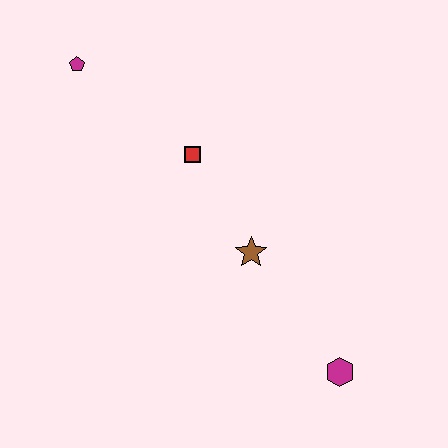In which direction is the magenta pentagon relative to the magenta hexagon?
The magenta pentagon is above the magenta hexagon.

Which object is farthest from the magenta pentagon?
The magenta hexagon is farthest from the magenta pentagon.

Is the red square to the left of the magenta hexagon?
Yes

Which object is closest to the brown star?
The red square is closest to the brown star.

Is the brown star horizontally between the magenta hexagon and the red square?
Yes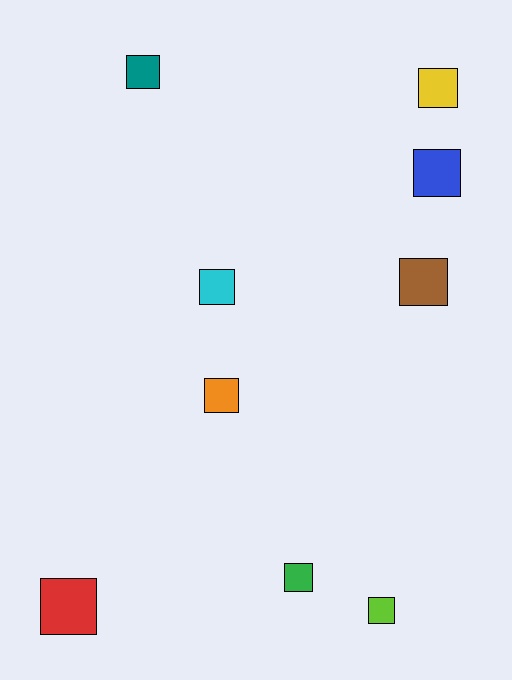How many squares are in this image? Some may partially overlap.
There are 9 squares.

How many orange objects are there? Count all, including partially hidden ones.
There is 1 orange object.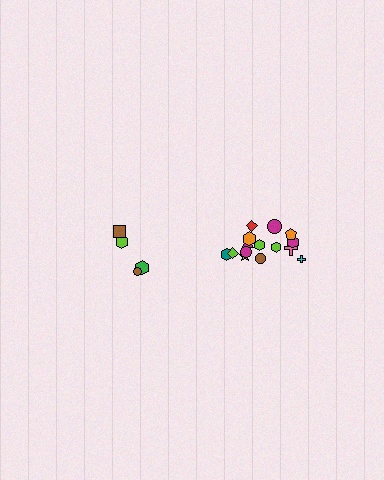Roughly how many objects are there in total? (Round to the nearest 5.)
Roughly 20 objects in total.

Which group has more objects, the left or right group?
The right group.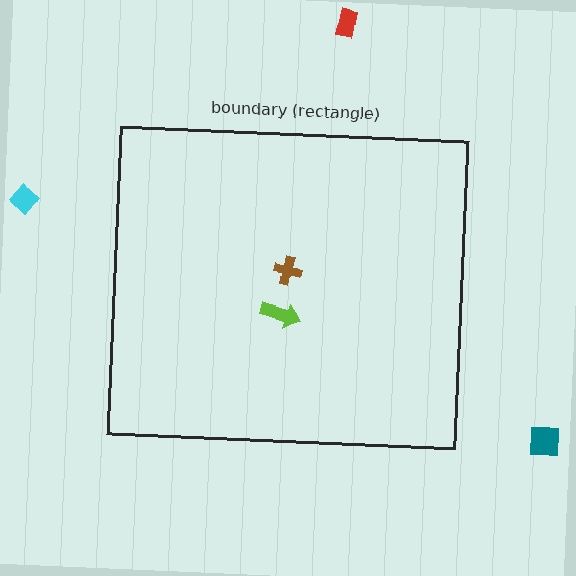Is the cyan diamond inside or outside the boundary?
Outside.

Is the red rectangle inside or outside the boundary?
Outside.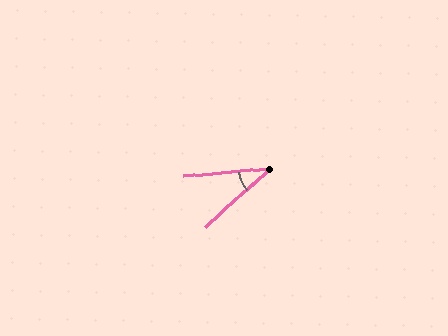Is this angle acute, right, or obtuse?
It is acute.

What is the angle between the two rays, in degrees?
Approximately 37 degrees.